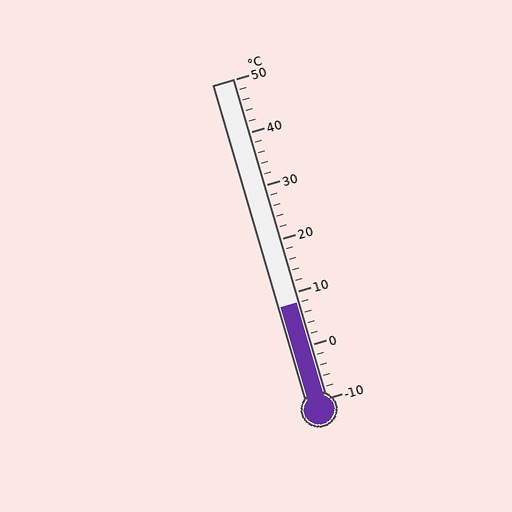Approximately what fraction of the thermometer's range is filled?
The thermometer is filled to approximately 30% of its range.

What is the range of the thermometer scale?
The thermometer scale ranges from -10°C to 50°C.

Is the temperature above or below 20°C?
The temperature is below 20°C.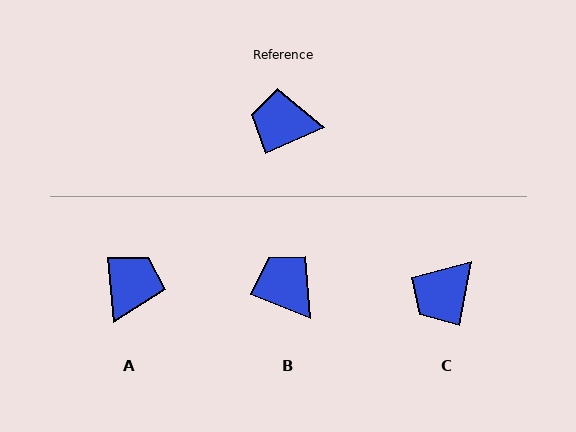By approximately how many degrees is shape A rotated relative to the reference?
Approximately 108 degrees clockwise.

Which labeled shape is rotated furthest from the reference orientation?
A, about 108 degrees away.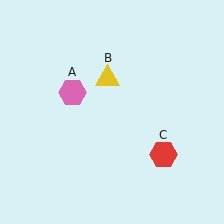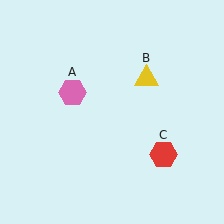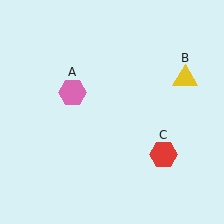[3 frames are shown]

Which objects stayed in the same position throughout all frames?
Pink hexagon (object A) and red hexagon (object C) remained stationary.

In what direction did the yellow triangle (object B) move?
The yellow triangle (object B) moved right.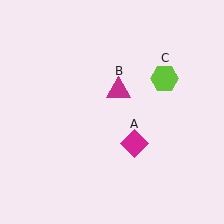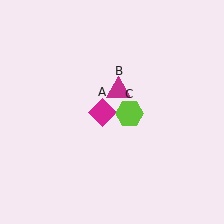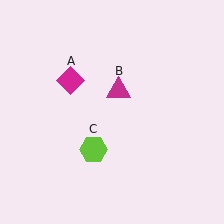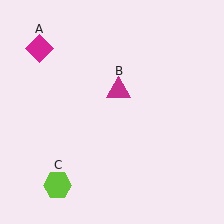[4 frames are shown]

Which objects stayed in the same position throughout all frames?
Magenta triangle (object B) remained stationary.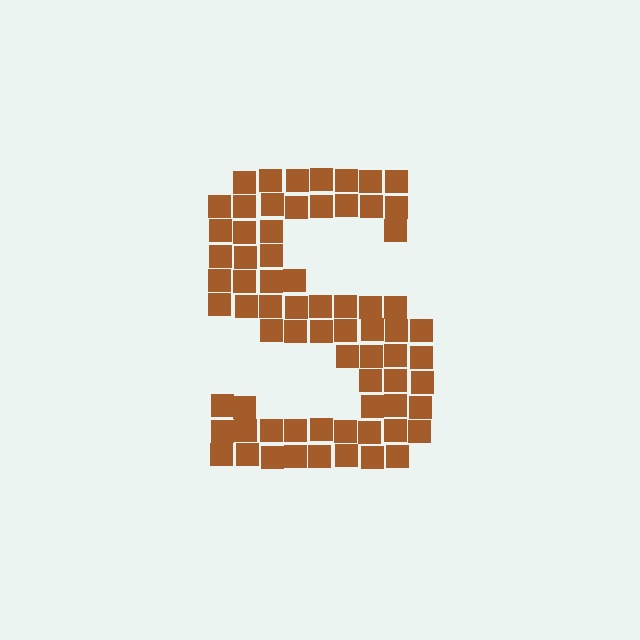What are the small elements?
The small elements are squares.